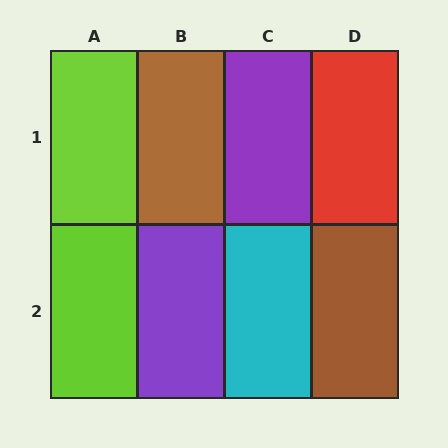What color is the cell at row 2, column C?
Cyan.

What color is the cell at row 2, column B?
Purple.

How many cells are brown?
2 cells are brown.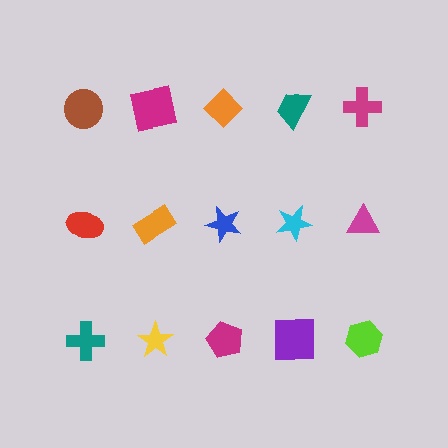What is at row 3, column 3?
A magenta pentagon.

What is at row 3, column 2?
A yellow star.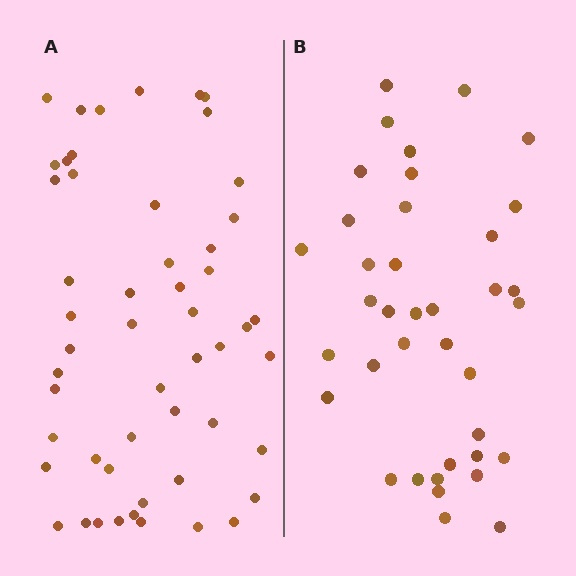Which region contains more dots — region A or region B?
Region A (the left region) has more dots.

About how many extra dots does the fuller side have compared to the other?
Region A has approximately 15 more dots than region B.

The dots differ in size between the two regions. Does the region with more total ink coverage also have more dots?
No. Region B has more total ink coverage because its dots are larger, but region A actually contains more individual dots. Total area can be misleading — the number of items is what matters here.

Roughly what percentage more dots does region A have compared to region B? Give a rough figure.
About 35% more.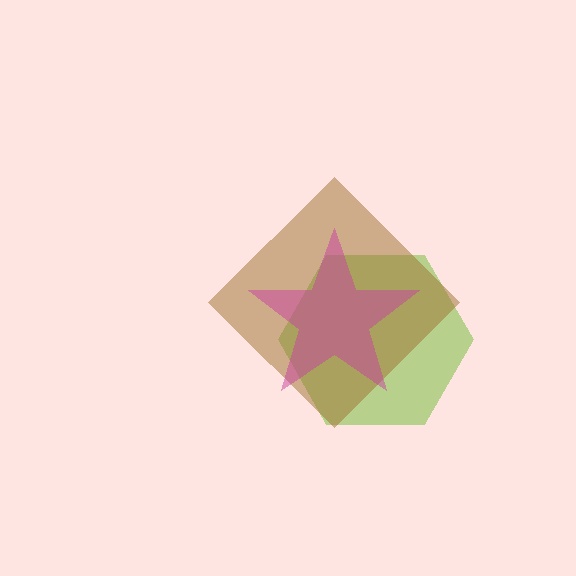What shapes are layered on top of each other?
The layered shapes are: a lime hexagon, a brown diamond, a magenta star.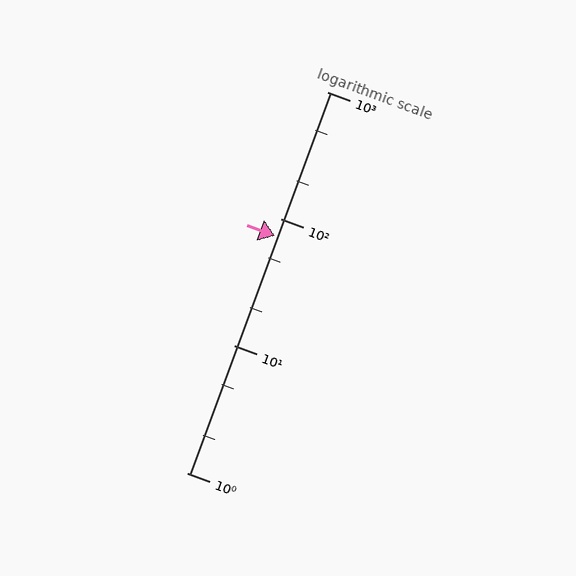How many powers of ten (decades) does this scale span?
The scale spans 3 decades, from 1 to 1000.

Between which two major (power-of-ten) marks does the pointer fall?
The pointer is between 10 and 100.